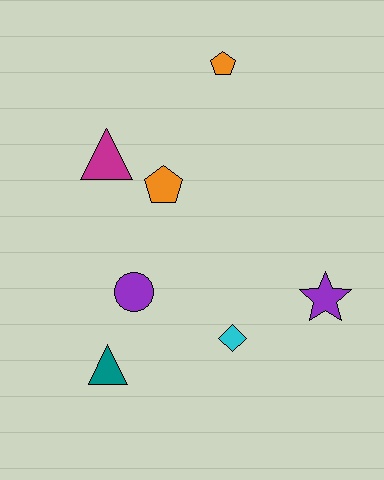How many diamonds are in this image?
There is 1 diamond.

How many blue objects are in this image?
There are no blue objects.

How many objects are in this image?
There are 7 objects.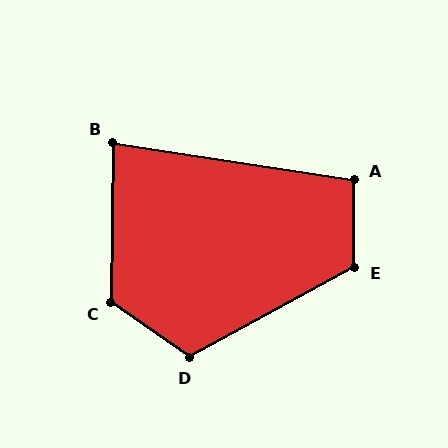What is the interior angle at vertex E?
Approximately 118 degrees (obtuse).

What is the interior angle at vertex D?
Approximately 117 degrees (obtuse).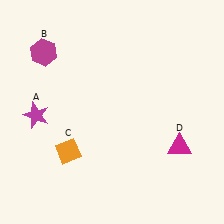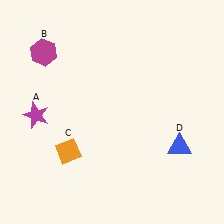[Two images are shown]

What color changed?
The triangle (D) changed from magenta in Image 1 to blue in Image 2.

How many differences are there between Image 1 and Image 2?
There is 1 difference between the two images.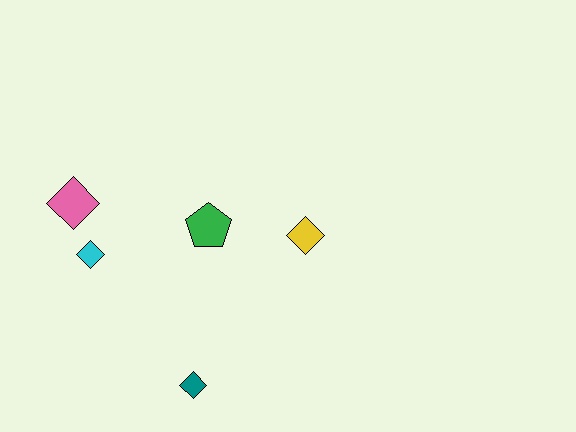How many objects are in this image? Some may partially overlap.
There are 5 objects.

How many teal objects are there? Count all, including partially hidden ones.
There is 1 teal object.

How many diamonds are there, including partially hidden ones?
There are 4 diamonds.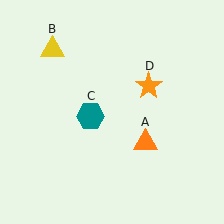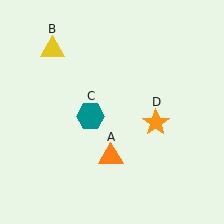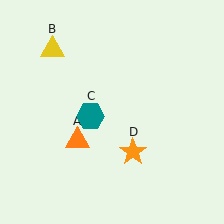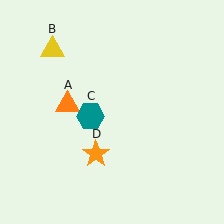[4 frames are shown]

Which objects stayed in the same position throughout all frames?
Yellow triangle (object B) and teal hexagon (object C) remained stationary.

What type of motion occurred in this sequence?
The orange triangle (object A), orange star (object D) rotated clockwise around the center of the scene.